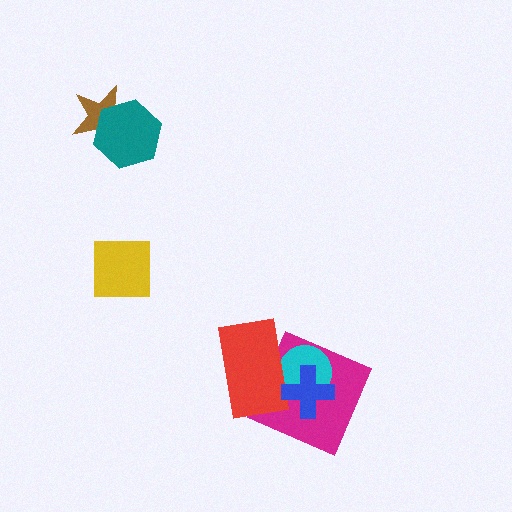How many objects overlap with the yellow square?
0 objects overlap with the yellow square.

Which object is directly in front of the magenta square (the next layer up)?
The cyan circle is directly in front of the magenta square.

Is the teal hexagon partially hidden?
No, no other shape covers it.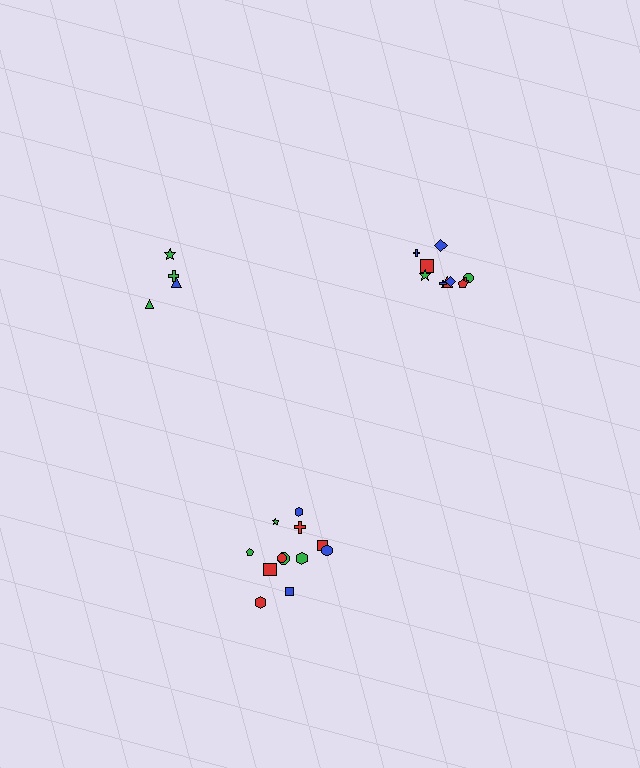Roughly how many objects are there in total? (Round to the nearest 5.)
Roughly 25 objects in total.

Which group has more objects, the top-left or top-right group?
The top-right group.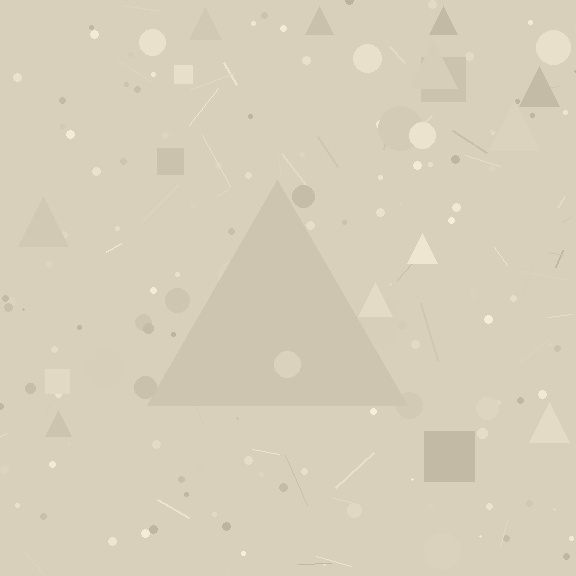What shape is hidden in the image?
A triangle is hidden in the image.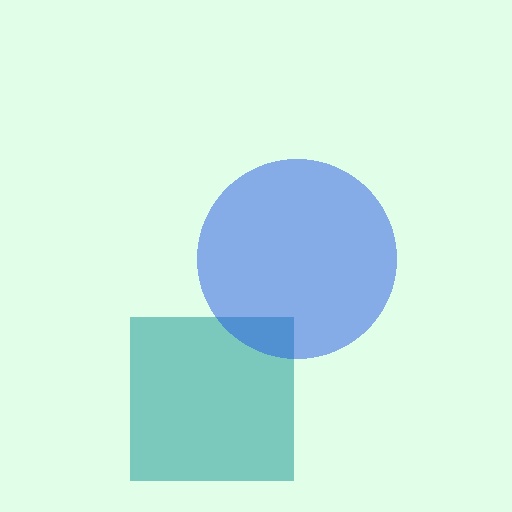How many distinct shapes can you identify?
There are 2 distinct shapes: a teal square, a blue circle.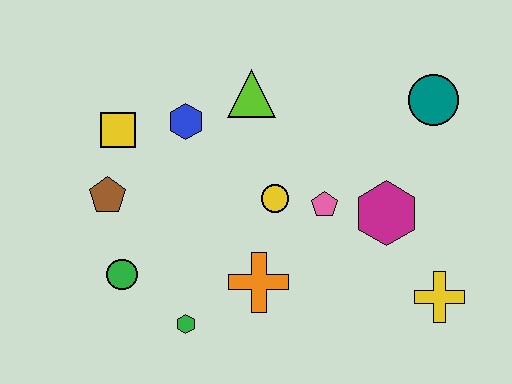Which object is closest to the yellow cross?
The magenta hexagon is closest to the yellow cross.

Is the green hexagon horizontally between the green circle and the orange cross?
Yes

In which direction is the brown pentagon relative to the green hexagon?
The brown pentagon is above the green hexagon.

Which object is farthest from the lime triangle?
The yellow cross is farthest from the lime triangle.